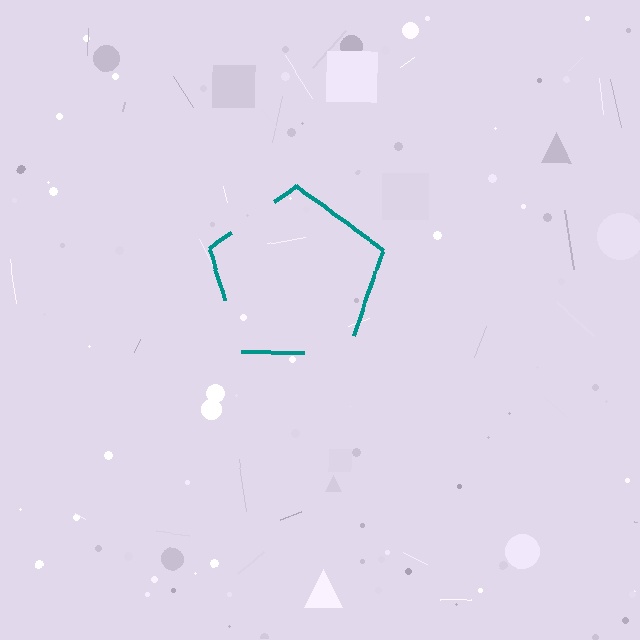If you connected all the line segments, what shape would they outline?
They would outline a pentagon.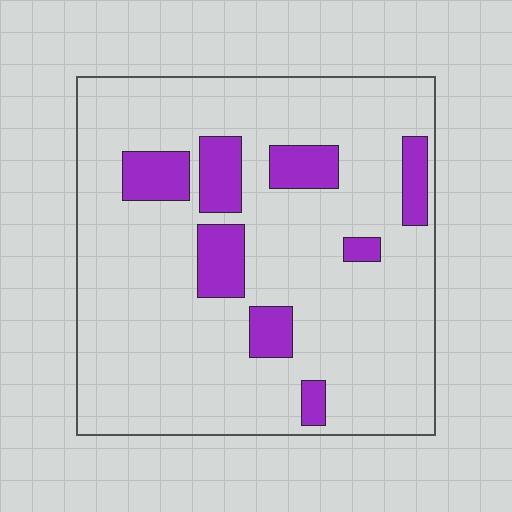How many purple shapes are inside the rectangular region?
8.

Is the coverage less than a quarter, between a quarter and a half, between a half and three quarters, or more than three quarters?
Less than a quarter.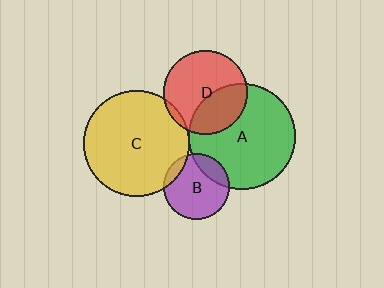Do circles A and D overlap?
Yes.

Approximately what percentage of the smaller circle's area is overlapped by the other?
Approximately 35%.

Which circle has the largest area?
Circle A (green).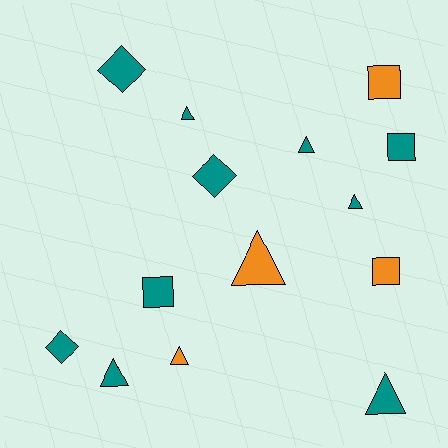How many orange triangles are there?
There are 2 orange triangles.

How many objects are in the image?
There are 14 objects.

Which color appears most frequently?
Teal, with 10 objects.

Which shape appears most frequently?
Triangle, with 7 objects.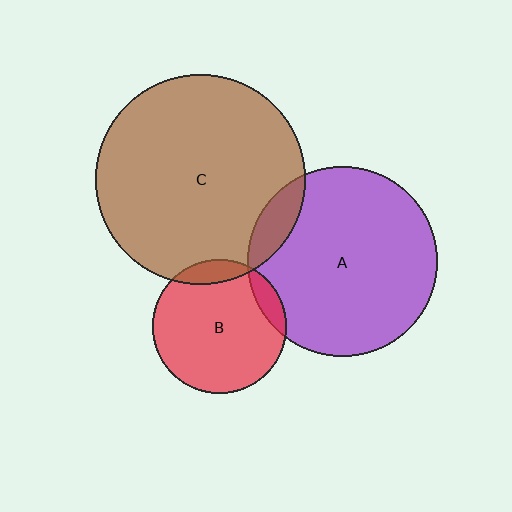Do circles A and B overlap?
Yes.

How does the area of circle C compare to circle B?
Approximately 2.5 times.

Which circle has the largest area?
Circle C (brown).